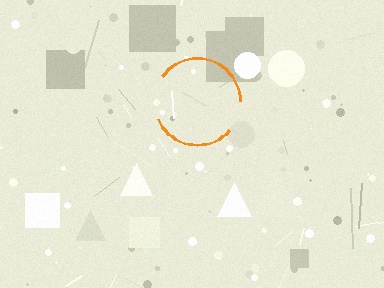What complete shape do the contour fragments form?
The contour fragments form a circle.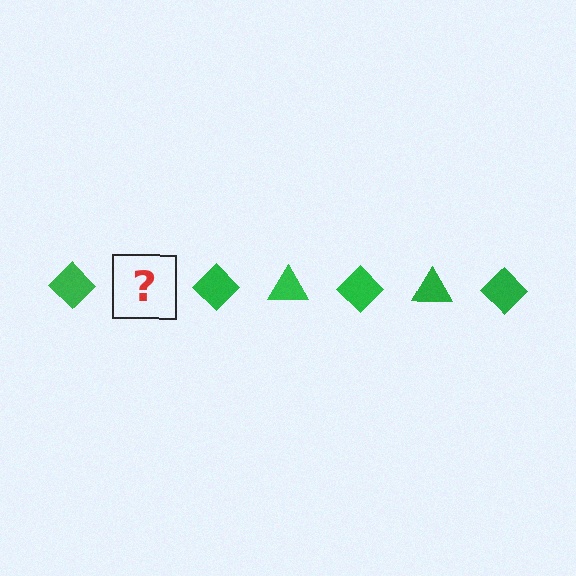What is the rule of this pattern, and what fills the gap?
The rule is that the pattern cycles through diamond, triangle shapes in green. The gap should be filled with a green triangle.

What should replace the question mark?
The question mark should be replaced with a green triangle.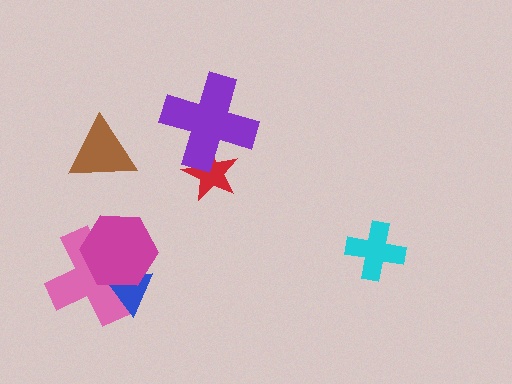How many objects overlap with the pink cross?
2 objects overlap with the pink cross.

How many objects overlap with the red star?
1 object overlaps with the red star.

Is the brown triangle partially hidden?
No, no other shape covers it.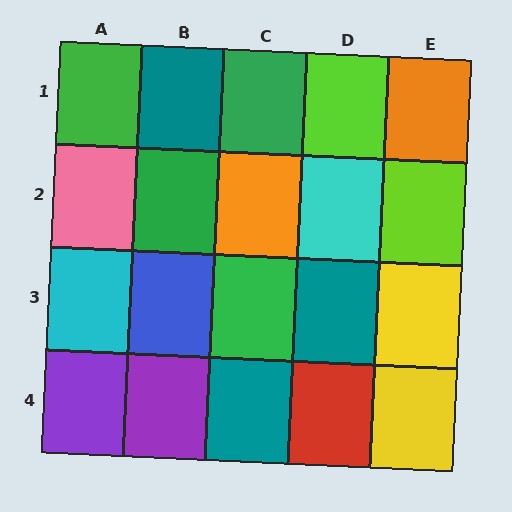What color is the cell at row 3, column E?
Yellow.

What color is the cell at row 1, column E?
Orange.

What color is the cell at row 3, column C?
Green.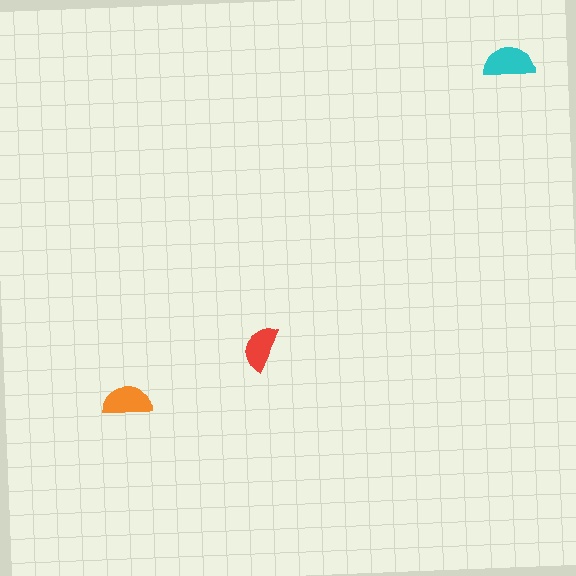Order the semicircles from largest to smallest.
the cyan one, the orange one, the red one.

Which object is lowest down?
The orange semicircle is bottommost.